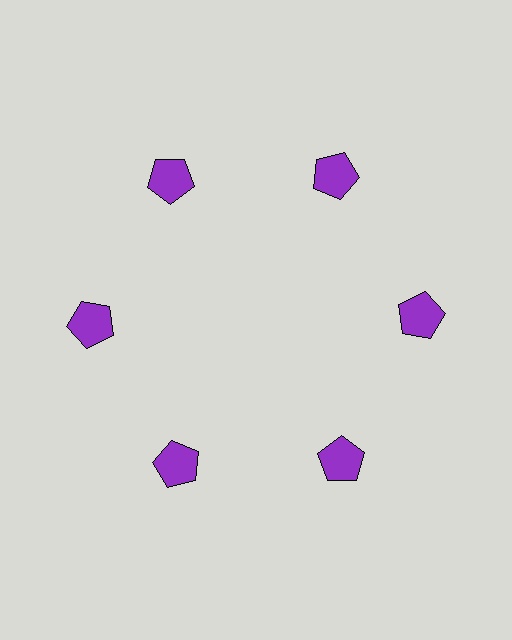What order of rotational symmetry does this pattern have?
This pattern has 6-fold rotational symmetry.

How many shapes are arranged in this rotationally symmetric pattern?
There are 6 shapes, arranged in 6 groups of 1.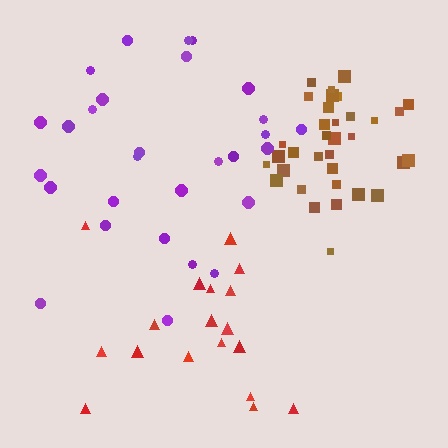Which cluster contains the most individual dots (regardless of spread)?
Brown (34).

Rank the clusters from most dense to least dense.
brown, purple, red.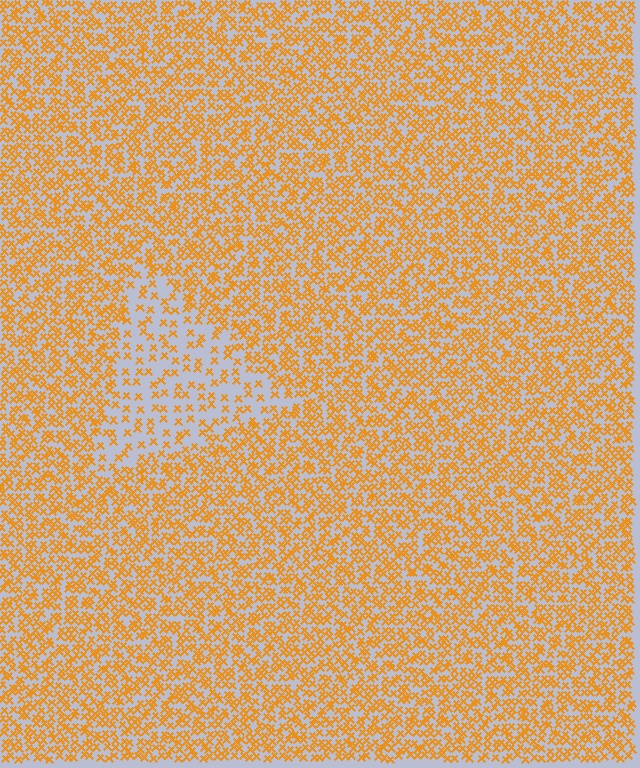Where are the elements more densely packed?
The elements are more densely packed outside the triangle boundary.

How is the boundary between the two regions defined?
The boundary is defined by a change in element density (approximately 2.4x ratio). All elements are the same color, size, and shape.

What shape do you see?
I see a triangle.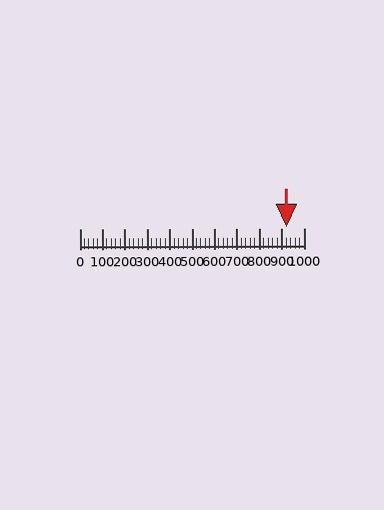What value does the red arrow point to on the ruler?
The red arrow points to approximately 920.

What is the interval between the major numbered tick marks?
The major tick marks are spaced 100 units apart.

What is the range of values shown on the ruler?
The ruler shows values from 0 to 1000.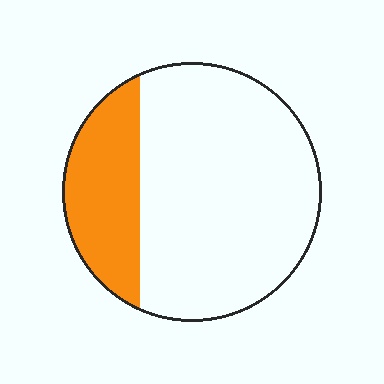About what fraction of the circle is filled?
About one quarter (1/4).